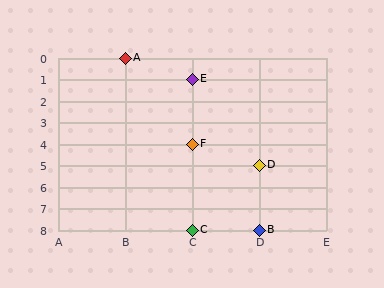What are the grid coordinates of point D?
Point D is at grid coordinates (D, 5).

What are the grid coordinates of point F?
Point F is at grid coordinates (C, 4).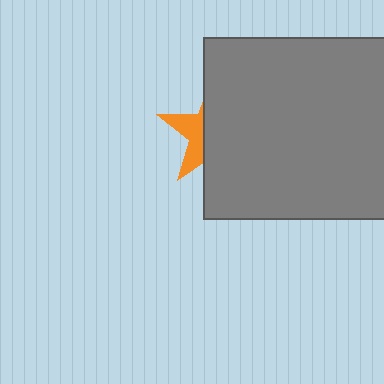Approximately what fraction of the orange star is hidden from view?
Roughly 65% of the orange star is hidden behind the gray rectangle.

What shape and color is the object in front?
The object in front is a gray rectangle.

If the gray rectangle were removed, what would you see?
You would see the complete orange star.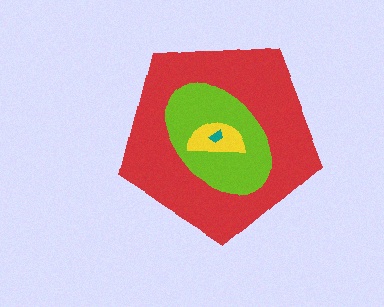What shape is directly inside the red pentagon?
The lime ellipse.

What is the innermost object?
The teal trapezoid.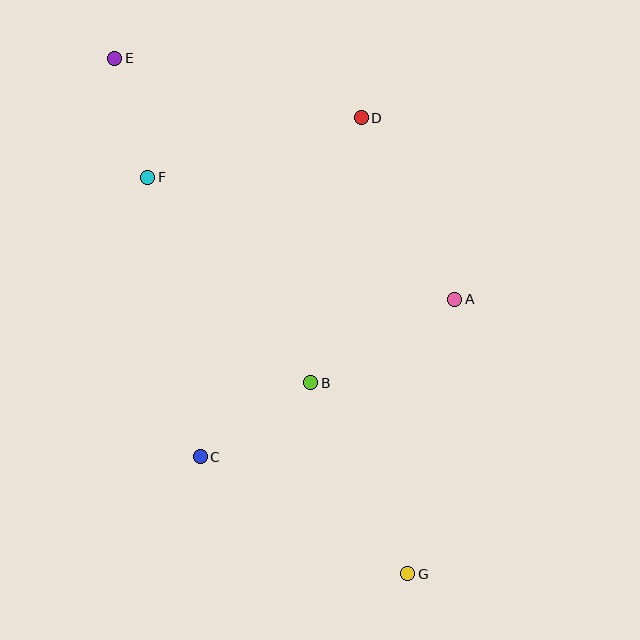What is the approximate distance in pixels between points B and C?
The distance between B and C is approximately 133 pixels.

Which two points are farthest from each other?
Points E and G are farthest from each other.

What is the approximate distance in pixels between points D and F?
The distance between D and F is approximately 222 pixels.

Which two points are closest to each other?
Points E and F are closest to each other.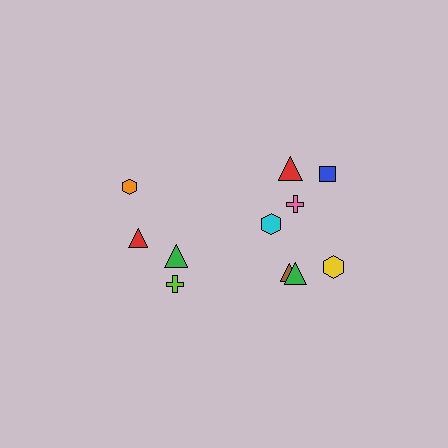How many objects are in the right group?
There are 7 objects.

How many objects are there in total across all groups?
There are 11 objects.